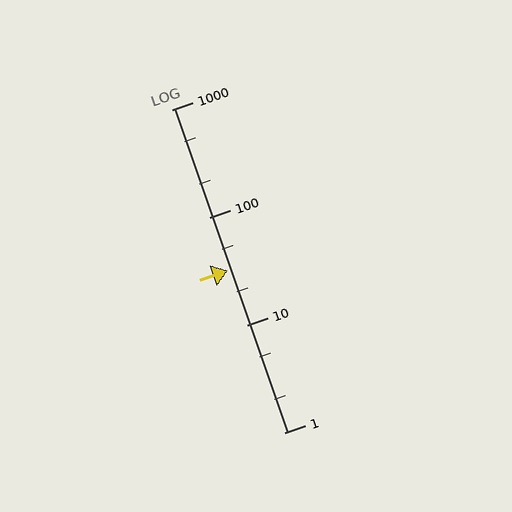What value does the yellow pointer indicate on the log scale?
The pointer indicates approximately 32.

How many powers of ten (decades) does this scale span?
The scale spans 3 decades, from 1 to 1000.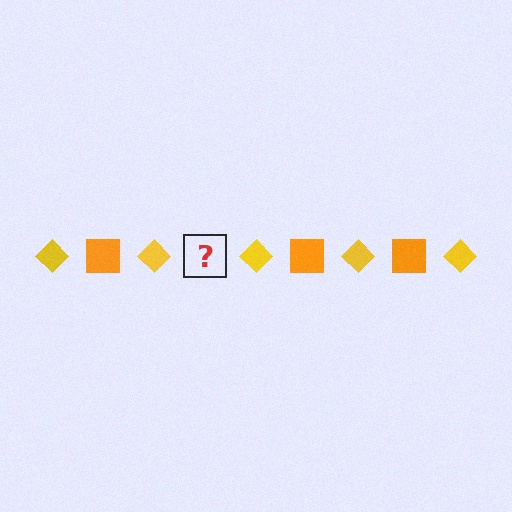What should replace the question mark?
The question mark should be replaced with an orange square.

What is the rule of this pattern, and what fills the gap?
The rule is that the pattern alternates between yellow diamond and orange square. The gap should be filled with an orange square.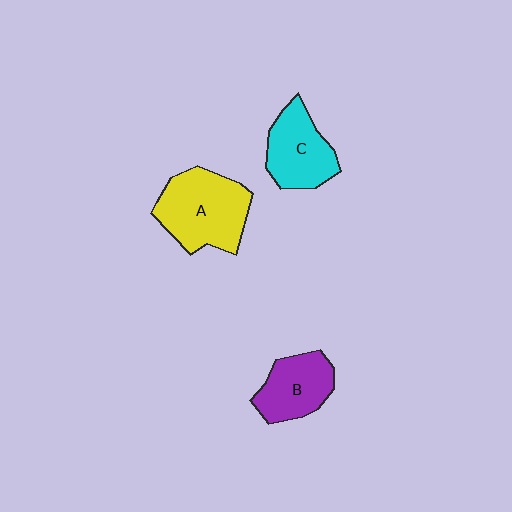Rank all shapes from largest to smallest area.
From largest to smallest: A (yellow), C (cyan), B (purple).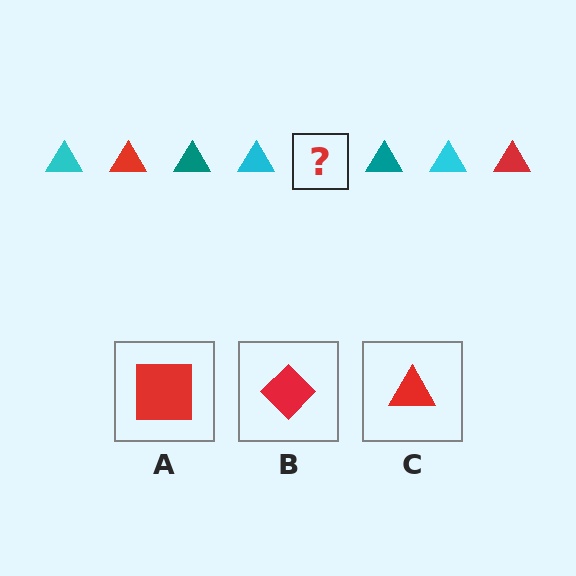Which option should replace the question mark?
Option C.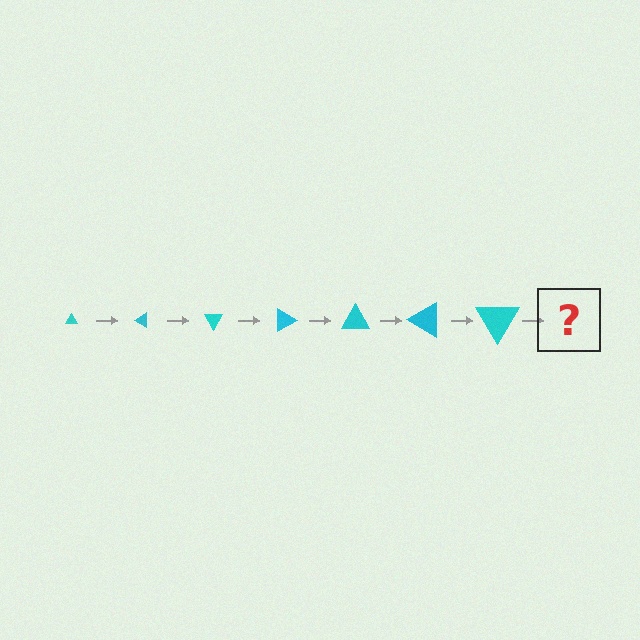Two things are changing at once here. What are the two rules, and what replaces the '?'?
The two rules are that the triangle grows larger each step and it rotates 30 degrees each step. The '?' should be a triangle, larger than the previous one and rotated 210 degrees from the start.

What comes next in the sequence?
The next element should be a triangle, larger than the previous one and rotated 210 degrees from the start.